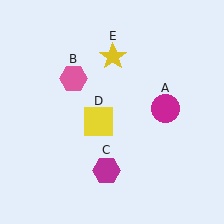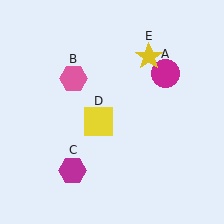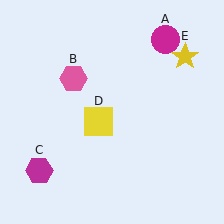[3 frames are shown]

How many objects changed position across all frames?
3 objects changed position: magenta circle (object A), magenta hexagon (object C), yellow star (object E).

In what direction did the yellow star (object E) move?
The yellow star (object E) moved right.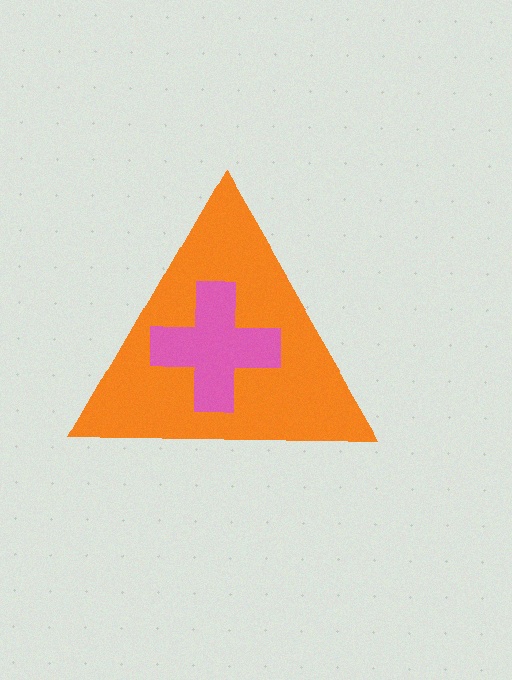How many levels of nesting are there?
2.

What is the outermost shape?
The orange triangle.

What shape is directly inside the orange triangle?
The pink cross.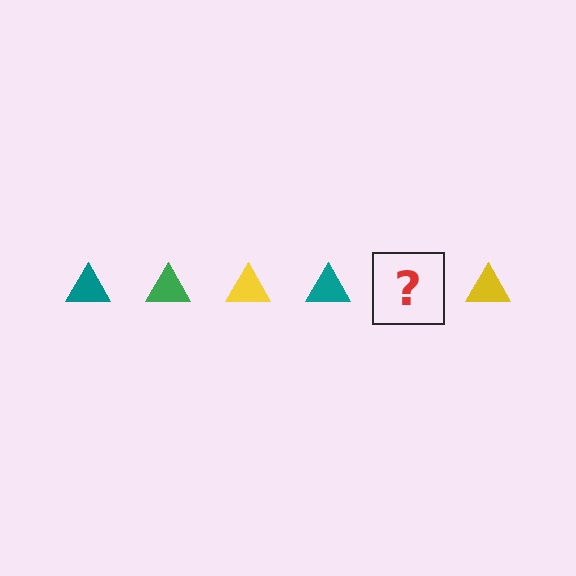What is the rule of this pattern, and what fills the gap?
The rule is that the pattern cycles through teal, green, yellow triangles. The gap should be filled with a green triangle.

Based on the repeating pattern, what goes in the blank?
The blank should be a green triangle.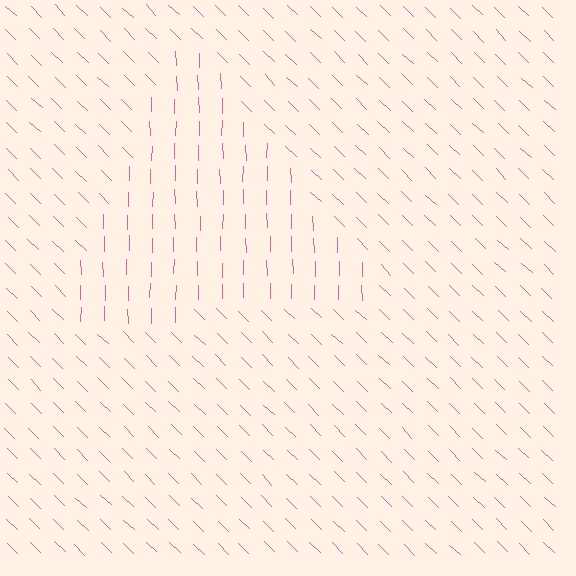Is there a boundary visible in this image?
Yes, there is a texture boundary formed by a change in line orientation.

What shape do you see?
I see a triangle.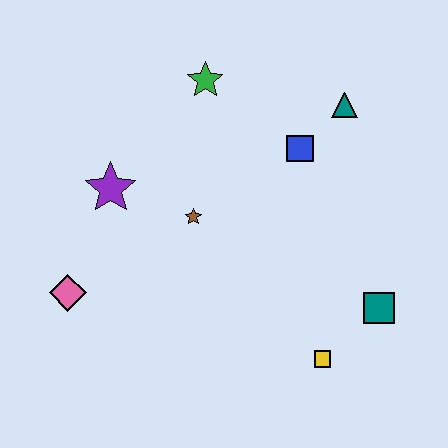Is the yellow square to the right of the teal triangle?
No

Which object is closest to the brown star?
The purple star is closest to the brown star.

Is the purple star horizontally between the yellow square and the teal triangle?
No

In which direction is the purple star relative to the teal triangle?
The purple star is to the left of the teal triangle.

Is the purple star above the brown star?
Yes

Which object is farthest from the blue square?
The pink diamond is farthest from the blue square.